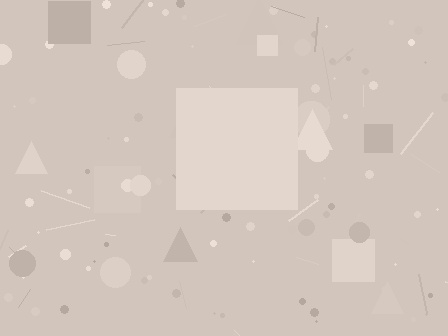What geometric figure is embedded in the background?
A square is embedded in the background.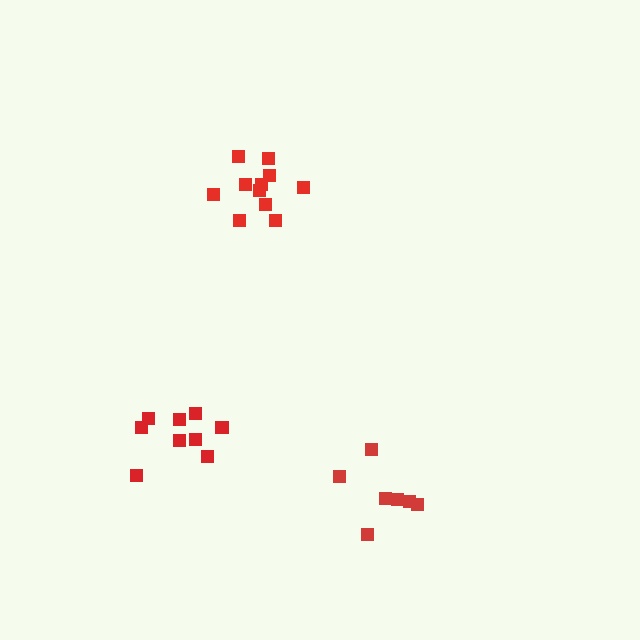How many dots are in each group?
Group 1: 9 dots, Group 2: 7 dots, Group 3: 11 dots (27 total).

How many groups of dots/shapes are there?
There are 3 groups.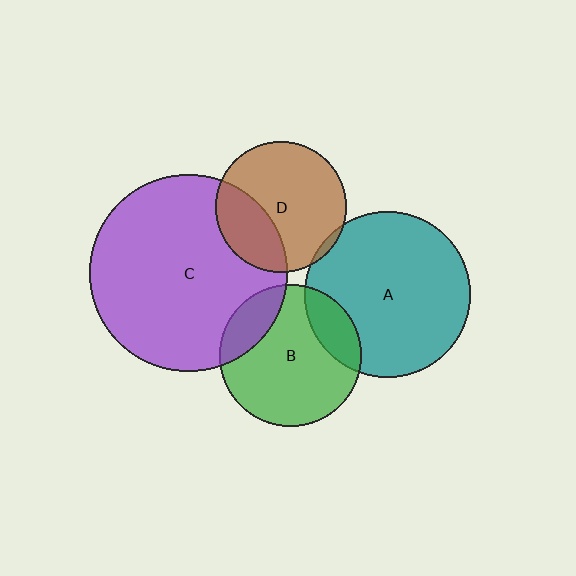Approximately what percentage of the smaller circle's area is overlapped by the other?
Approximately 30%.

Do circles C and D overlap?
Yes.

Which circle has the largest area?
Circle C (purple).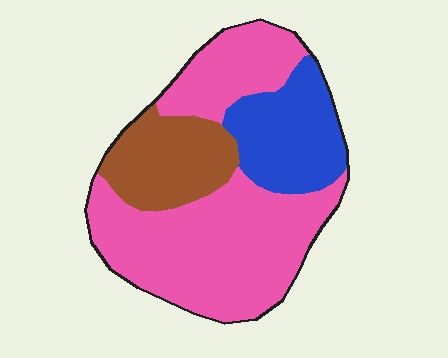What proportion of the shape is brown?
Brown covers around 20% of the shape.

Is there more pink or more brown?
Pink.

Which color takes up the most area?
Pink, at roughly 60%.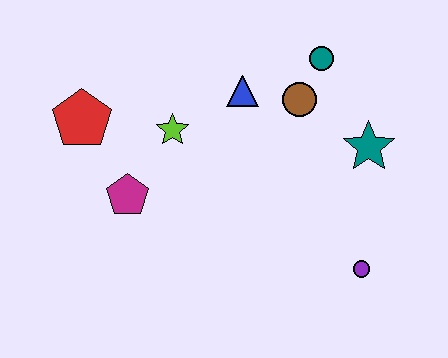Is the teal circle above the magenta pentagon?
Yes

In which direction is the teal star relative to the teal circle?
The teal star is below the teal circle.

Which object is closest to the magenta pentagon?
The lime star is closest to the magenta pentagon.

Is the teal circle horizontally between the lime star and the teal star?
Yes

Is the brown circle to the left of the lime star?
No